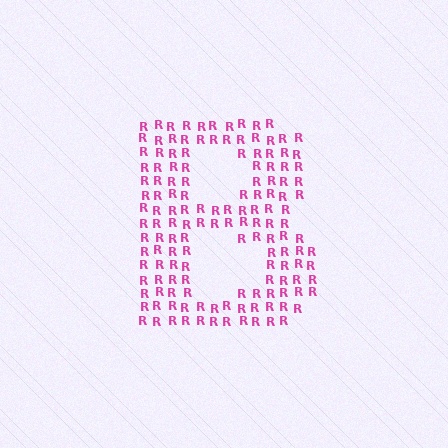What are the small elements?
The small elements are letter R's.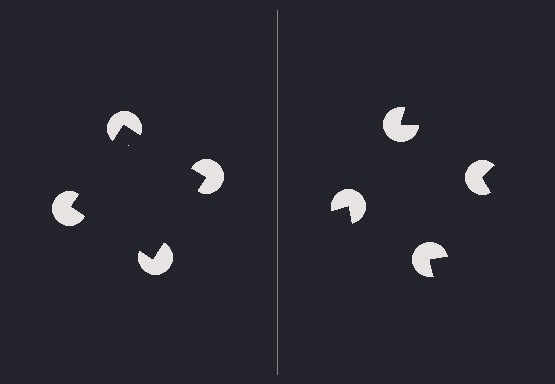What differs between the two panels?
The pac-man discs are positioned identically on both sides; only the wedge orientations differ. On the left they align to a square; on the right they are misaligned.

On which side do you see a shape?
An illusory square appears on the left side. On the right side the wedge cuts are rotated, so no coherent shape forms.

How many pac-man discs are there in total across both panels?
8 — 4 on each side.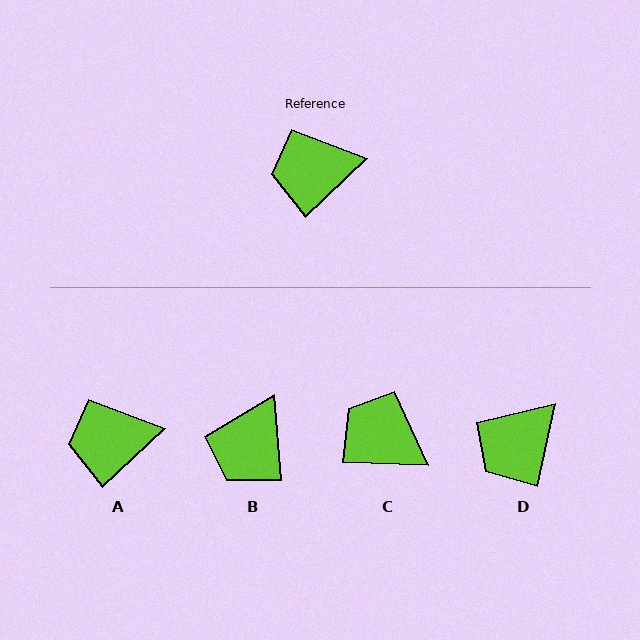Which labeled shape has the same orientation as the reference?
A.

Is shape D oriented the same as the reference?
No, it is off by about 35 degrees.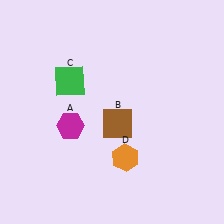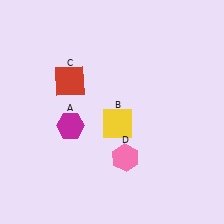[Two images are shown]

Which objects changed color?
B changed from brown to yellow. C changed from green to red. D changed from orange to pink.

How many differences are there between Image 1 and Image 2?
There are 3 differences between the two images.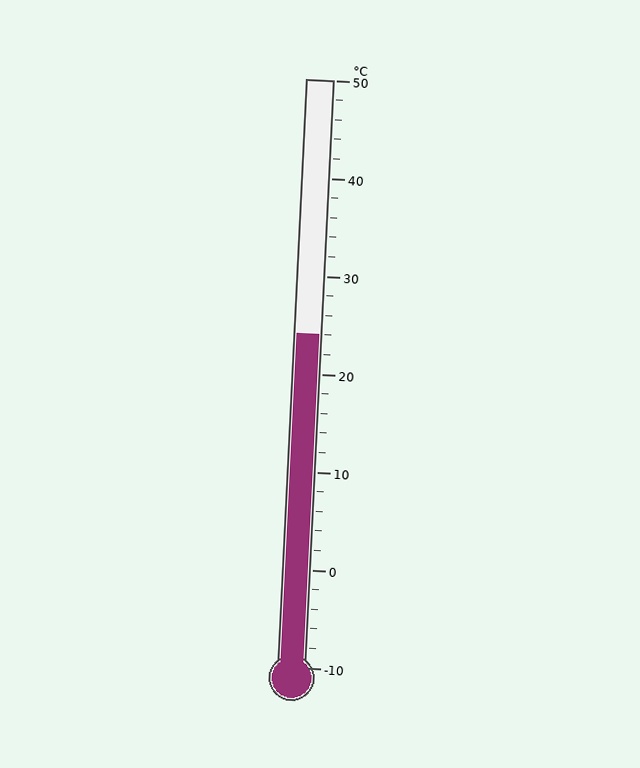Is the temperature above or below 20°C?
The temperature is above 20°C.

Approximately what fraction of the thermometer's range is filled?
The thermometer is filled to approximately 55% of its range.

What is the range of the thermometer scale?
The thermometer scale ranges from -10°C to 50°C.